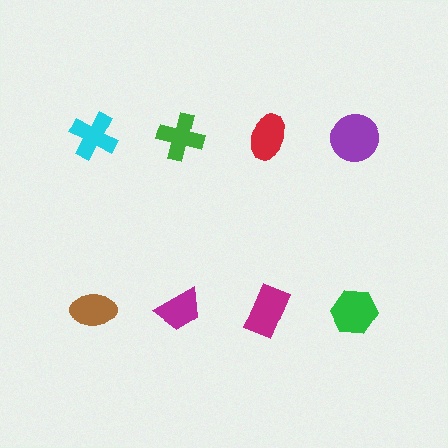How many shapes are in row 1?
4 shapes.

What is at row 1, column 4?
A purple circle.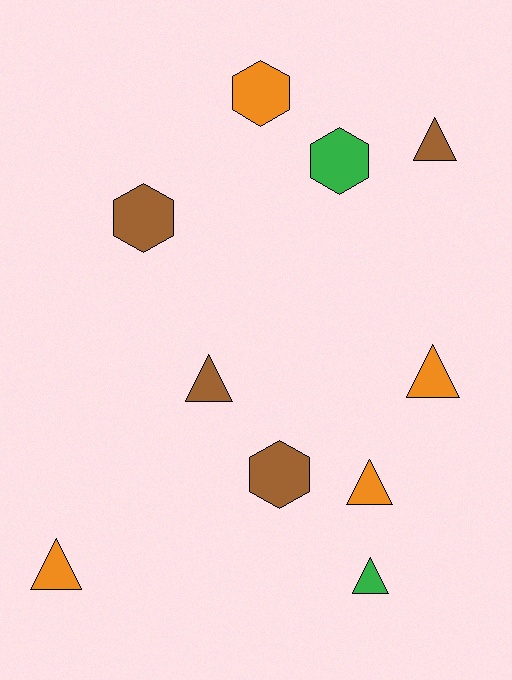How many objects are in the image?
There are 10 objects.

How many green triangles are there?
There is 1 green triangle.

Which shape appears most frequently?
Triangle, with 6 objects.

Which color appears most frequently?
Orange, with 4 objects.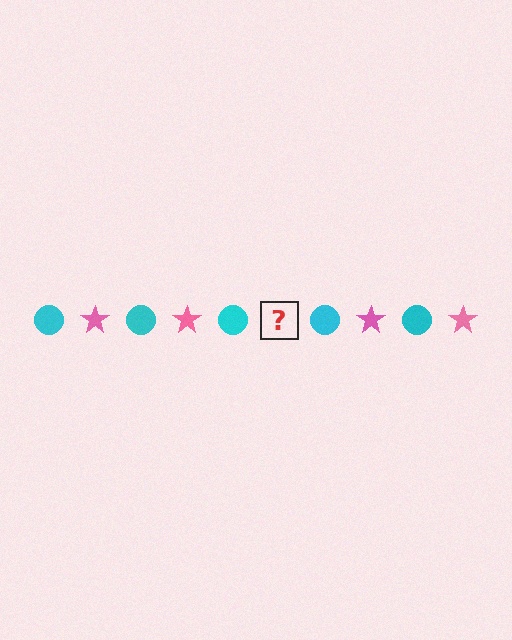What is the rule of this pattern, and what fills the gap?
The rule is that the pattern alternates between cyan circle and pink star. The gap should be filled with a pink star.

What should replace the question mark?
The question mark should be replaced with a pink star.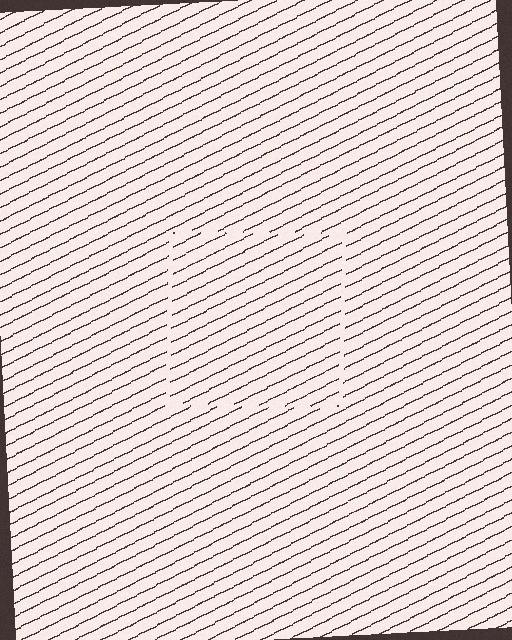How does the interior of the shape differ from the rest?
The interior of the shape contains the same grating, shifted by half a period — the contour is defined by the phase discontinuity where line-ends from the inner and outer gratings abut.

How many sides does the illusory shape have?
4 sides — the line-ends trace a square.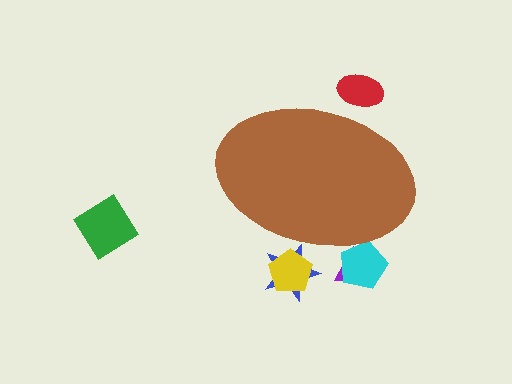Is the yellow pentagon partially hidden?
Yes, the yellow pentagon is partially hidden behind the brown ellipse.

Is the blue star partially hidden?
Yes, the blue star is partially hidden behind the brown ellipse.